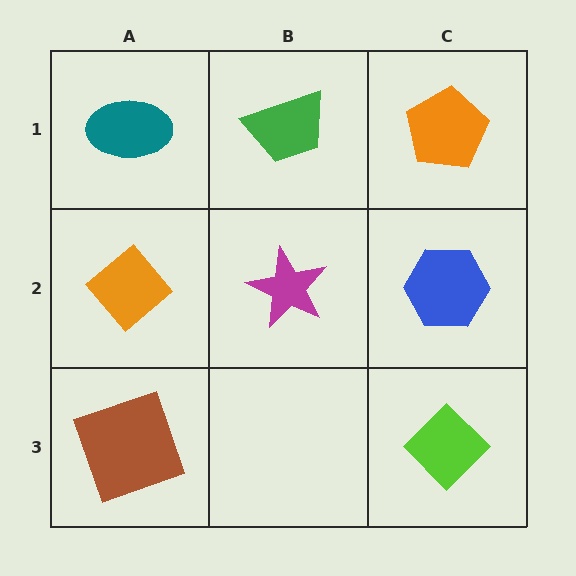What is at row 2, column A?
An orange diamond.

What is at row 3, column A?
A brown square.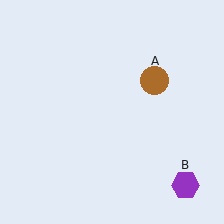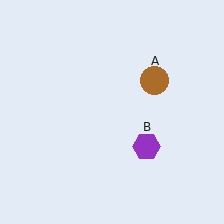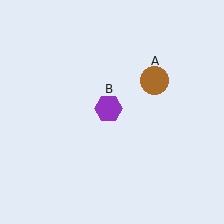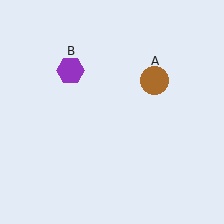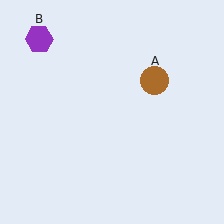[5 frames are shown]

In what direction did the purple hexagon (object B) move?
The purple hexagon (object B) moved up and to the left.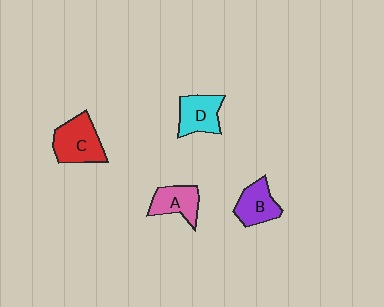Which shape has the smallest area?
Shape A (pink).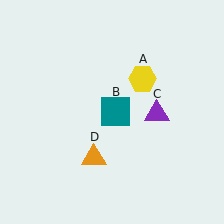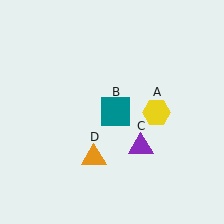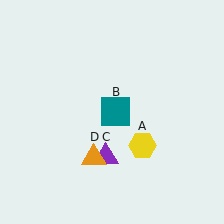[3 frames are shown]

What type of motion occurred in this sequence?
The yellow hexagon (object A), purple triangle (object C) rotated clockwise around the center of the scene.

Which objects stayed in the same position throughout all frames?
Teal square (object B) and orange triangle (object D) remained stationary.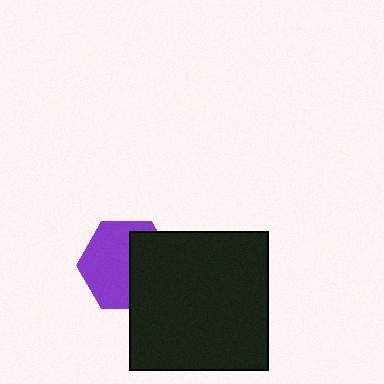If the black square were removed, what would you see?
You would see the complete purple hexagon.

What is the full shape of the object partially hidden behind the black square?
The partially hidden object is a purple hexagon.